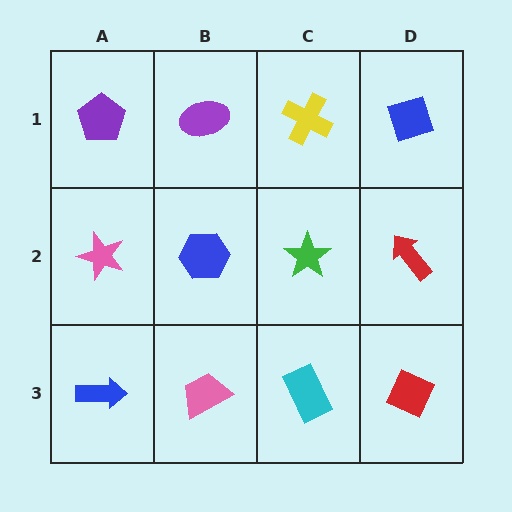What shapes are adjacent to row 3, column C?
A green star (row 2, column C), a pink trapezoid (row 3, column B), a red diamond (row 3, column D).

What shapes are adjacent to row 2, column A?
A purple pentagon (row 1, column A), a blue arrow (row 3, column A), a blue hexagon (row 2, column B).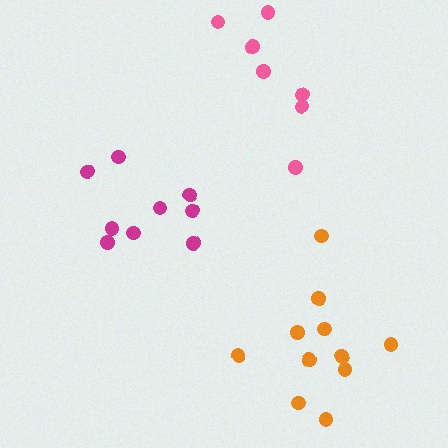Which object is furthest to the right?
The orange cluster is rightmost.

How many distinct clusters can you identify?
There are 3 distinct clusters.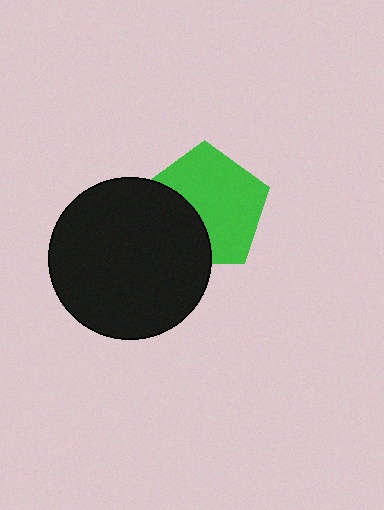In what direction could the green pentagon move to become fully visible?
The green pentagon could move toward the upper-right. That would shift it out from behind the black circle entirely.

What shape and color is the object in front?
The object in front is a black circle.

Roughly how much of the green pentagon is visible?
Most of it is visible (roughly 66%).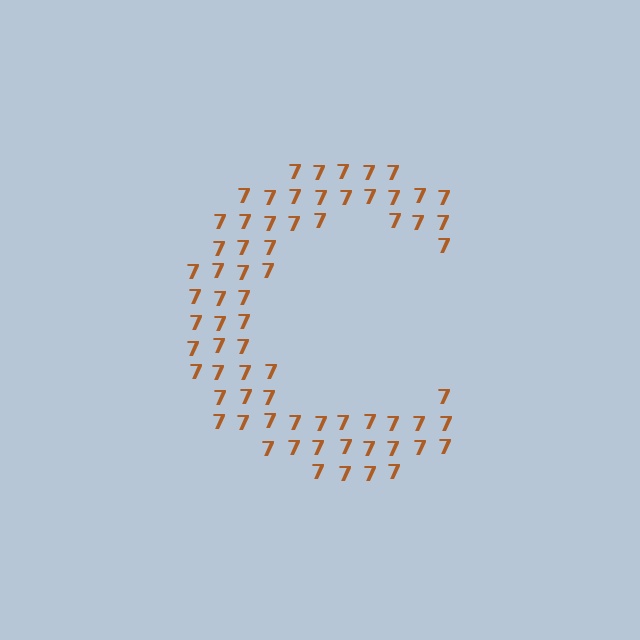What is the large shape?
The large shape is the letter C.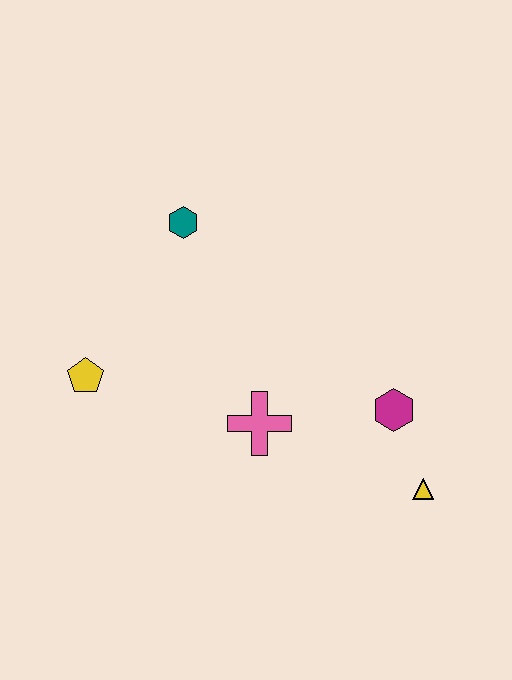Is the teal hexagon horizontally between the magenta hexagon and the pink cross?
No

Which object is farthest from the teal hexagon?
The yellow triangle is farthest from the teal hexagon.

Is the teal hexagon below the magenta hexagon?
No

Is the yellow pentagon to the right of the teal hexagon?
No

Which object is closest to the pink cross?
The magenta hexagon is closest to the pink cross.